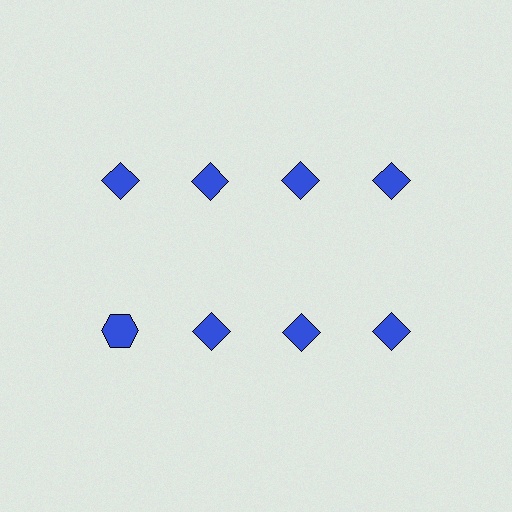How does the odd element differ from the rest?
It has a different shape: hexagon instead of diamond.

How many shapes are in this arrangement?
There are 8 shapes arranged in a grid pattern.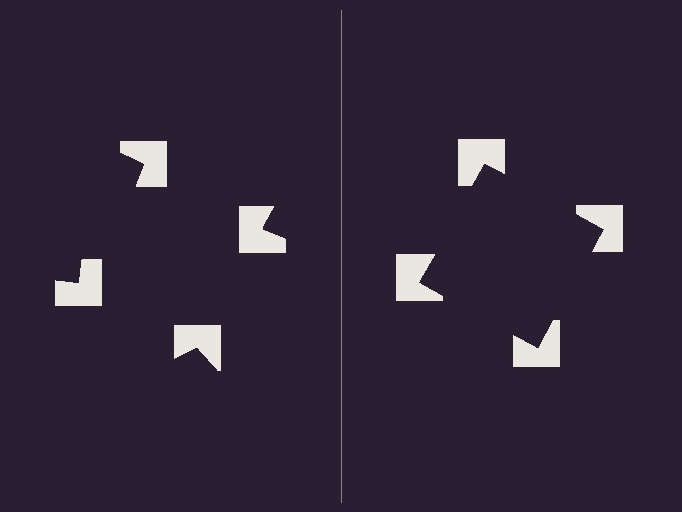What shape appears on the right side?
An illusory square.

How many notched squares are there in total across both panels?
8 — 4 on each side.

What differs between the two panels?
The notched squares are positioned identically on both sides; only the wedge orientations differ. On the right they align to a square; on the left they are misaligned.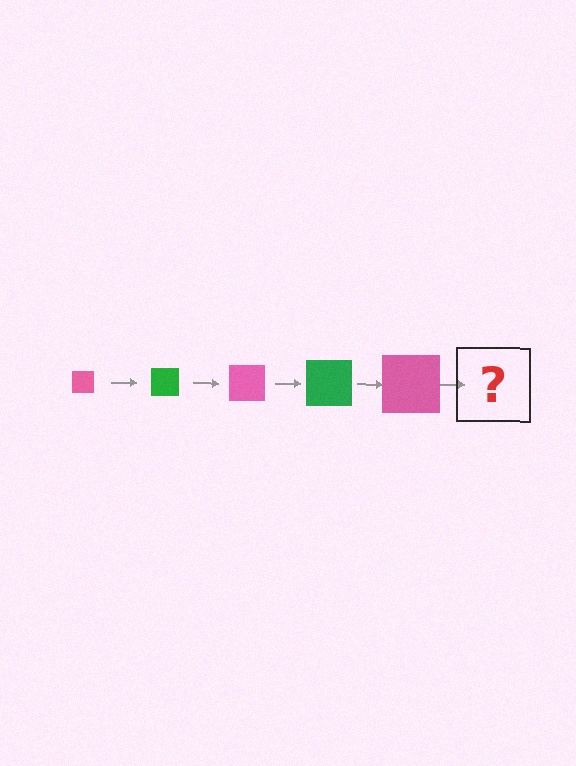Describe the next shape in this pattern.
It should be a green square, larger than the previous one.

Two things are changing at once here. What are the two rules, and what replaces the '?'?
The two rules are that the square grows larger each step and the color cycles through pink and green. The '?' should be a green square, larger than the previous one.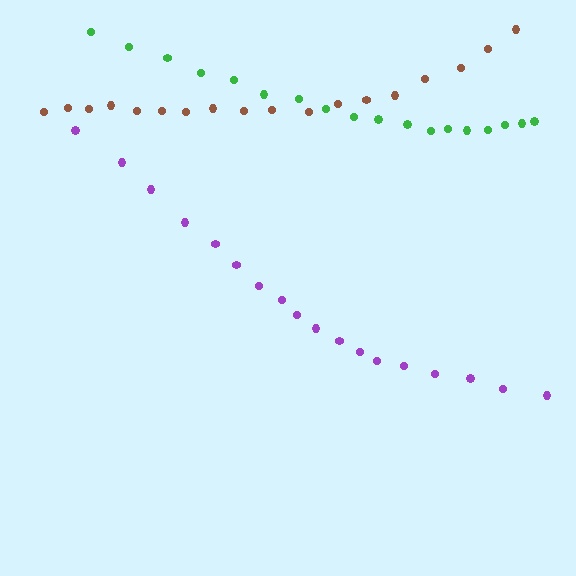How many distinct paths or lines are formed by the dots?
There are 3 distinct paths.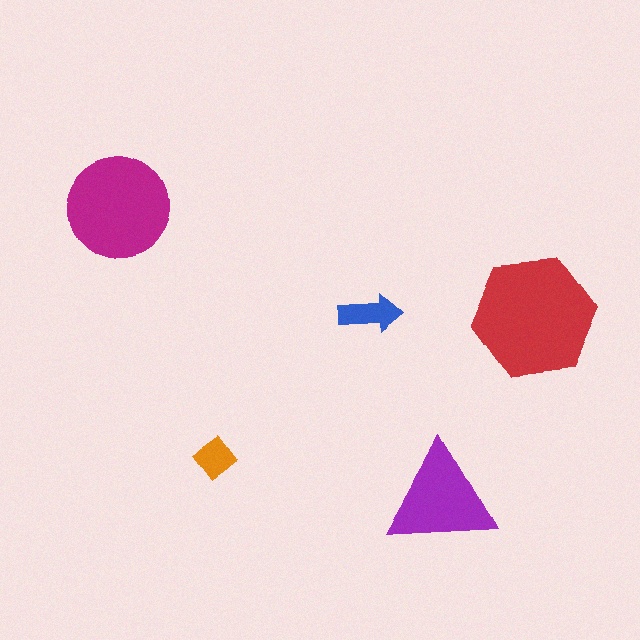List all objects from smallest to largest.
The orange diamond, the blue arrow, the purple triangle, the magenta circle, the red hexagon.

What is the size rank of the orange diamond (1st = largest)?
5th.